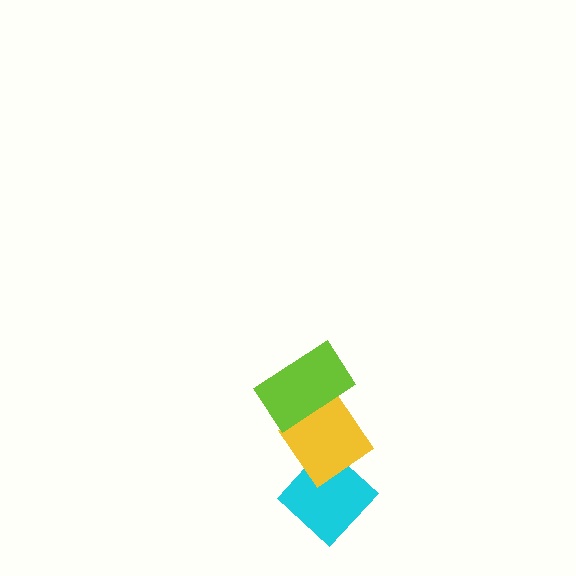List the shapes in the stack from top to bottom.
From top to bottom: the lime rectangle, the yellow diamond, the cyan diamond.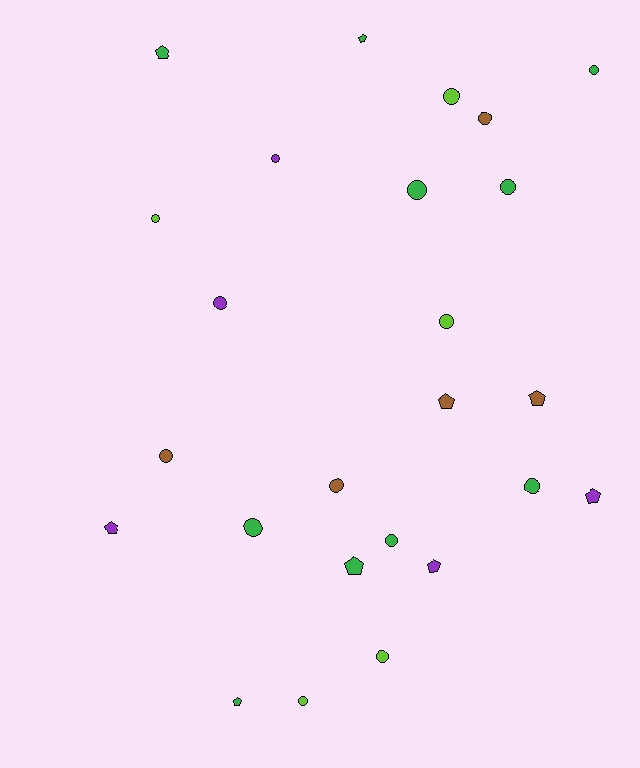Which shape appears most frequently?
Circle, with 16 objects.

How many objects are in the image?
There are 25 objects.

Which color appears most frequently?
Green, with 10 objects.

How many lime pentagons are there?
There are no lime pentagons.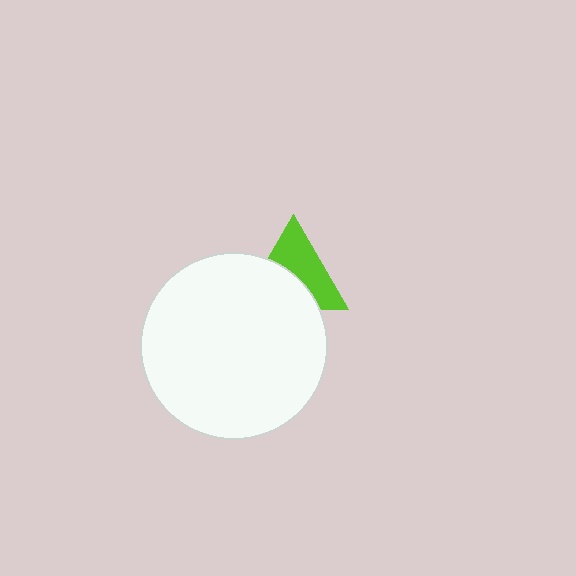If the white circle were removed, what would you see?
You would see the complete lime triangle.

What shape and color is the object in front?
The object in front is a white circle.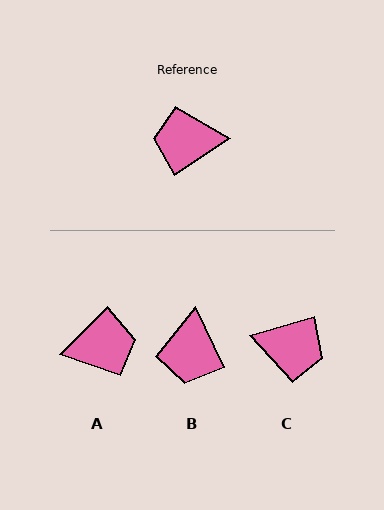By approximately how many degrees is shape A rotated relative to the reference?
Approximately 169 degrees clockwise.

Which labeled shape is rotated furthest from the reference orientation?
A, about 169 degrees away.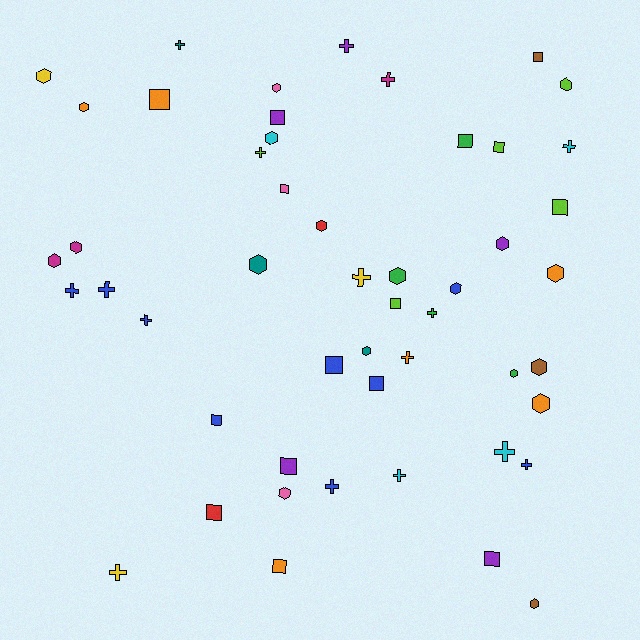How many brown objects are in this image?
There are 3 brown objects.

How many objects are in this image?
There are 50 objects.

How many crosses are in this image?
There are 16 crosses.